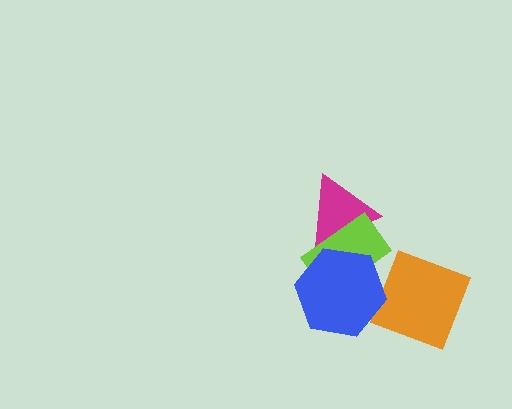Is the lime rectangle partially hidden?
Yes, it is partially covered by another shape.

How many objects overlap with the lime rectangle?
2 objects overlap with the lime rectangle.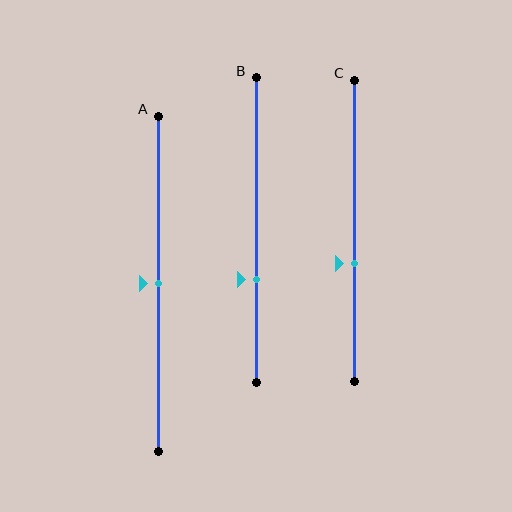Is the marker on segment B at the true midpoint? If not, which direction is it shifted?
No, the marker on segment B is shifted downward by about 16% of the segment length.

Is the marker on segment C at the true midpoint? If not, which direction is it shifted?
No, the marker on segment C is shifted downward by about 11% of the segment length.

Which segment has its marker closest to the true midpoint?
Segment A has its marker closest to the true midpoint.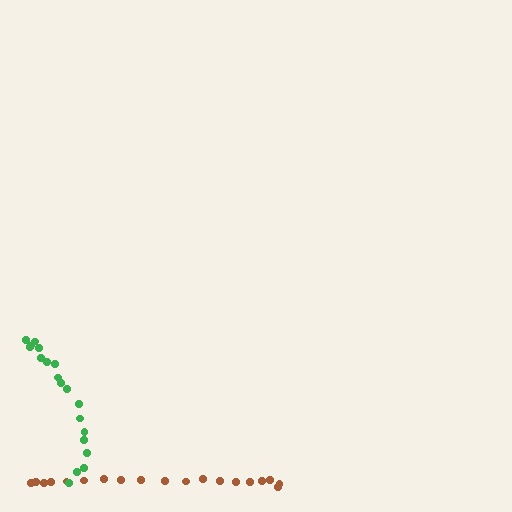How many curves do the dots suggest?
There are 2 distinct paths.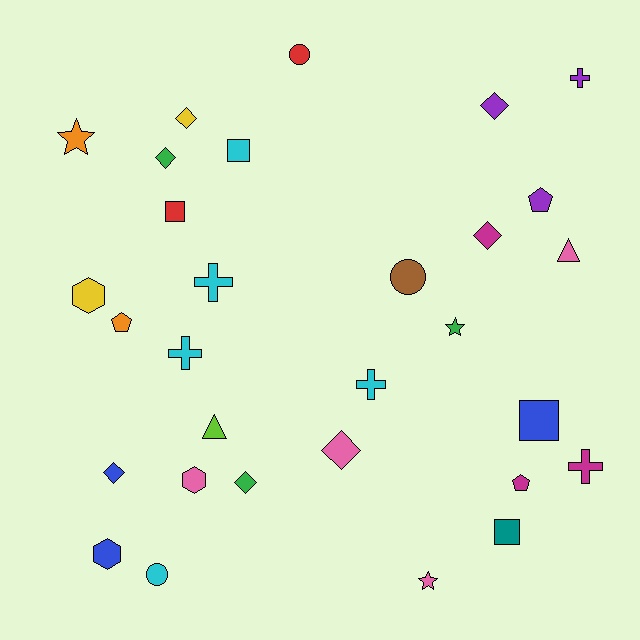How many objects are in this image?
There are 30 objects.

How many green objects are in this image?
There are 3 green objects.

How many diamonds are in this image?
There are 7 diamonds.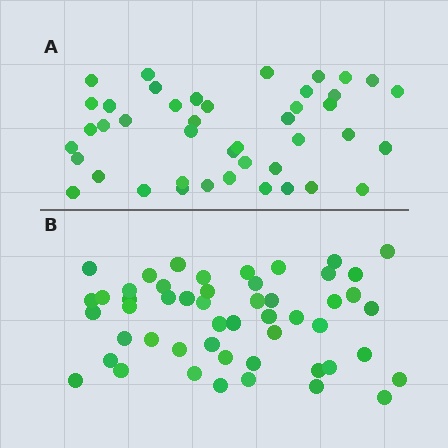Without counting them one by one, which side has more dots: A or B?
Region B (the bottom region) has more dots.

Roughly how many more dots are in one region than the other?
Region B has roughly 8 or so more dots than region A.